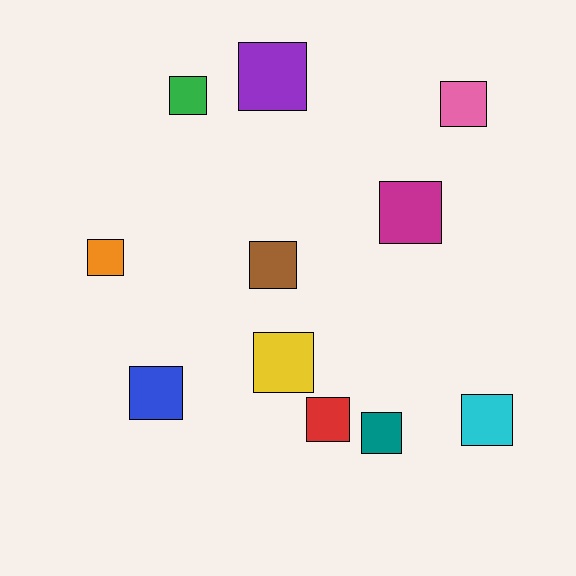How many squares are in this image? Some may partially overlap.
There are 11 squares.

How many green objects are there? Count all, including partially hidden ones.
There is 1 green object.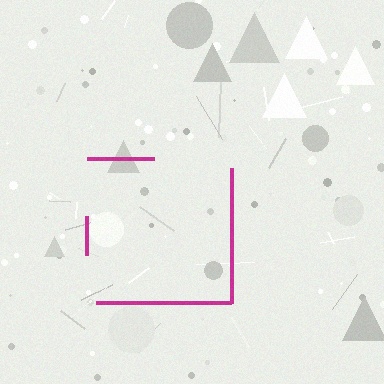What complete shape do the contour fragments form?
The contour fragments form a square.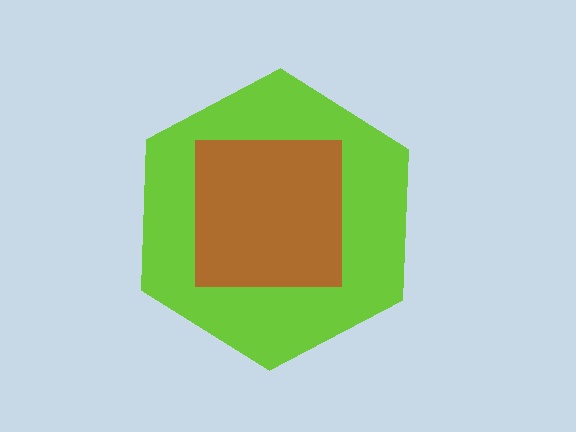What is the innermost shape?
The brown square.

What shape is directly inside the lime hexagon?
The brown square.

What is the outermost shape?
The lime hexagon.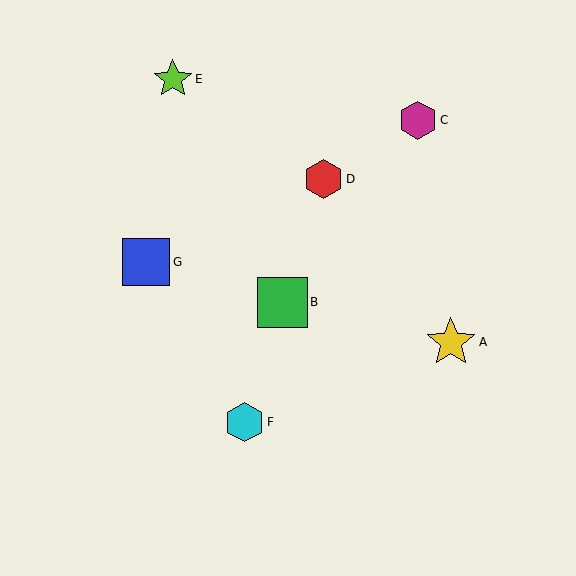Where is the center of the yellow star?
The center of the yellow star is at (451, 342).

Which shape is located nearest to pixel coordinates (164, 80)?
The lime star (labeled E) at (173, 79) is nearest to that location.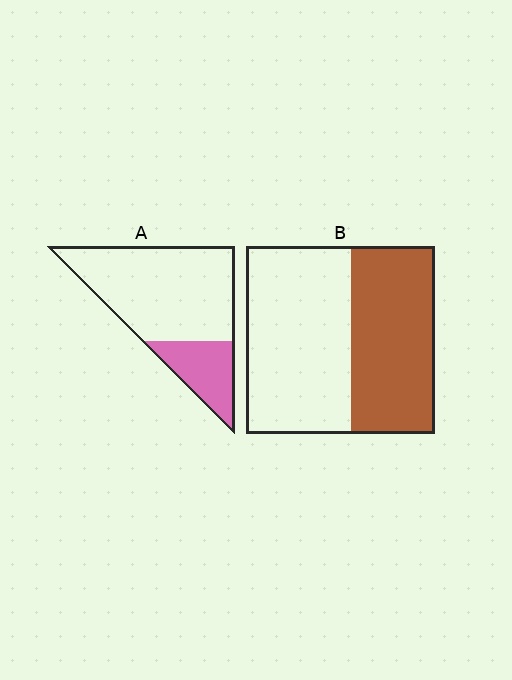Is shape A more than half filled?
No.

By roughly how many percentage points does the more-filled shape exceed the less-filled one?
By roughly 20 percentage points (B over A).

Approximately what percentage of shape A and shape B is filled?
A is approximately 25% and B is approximately 45%.